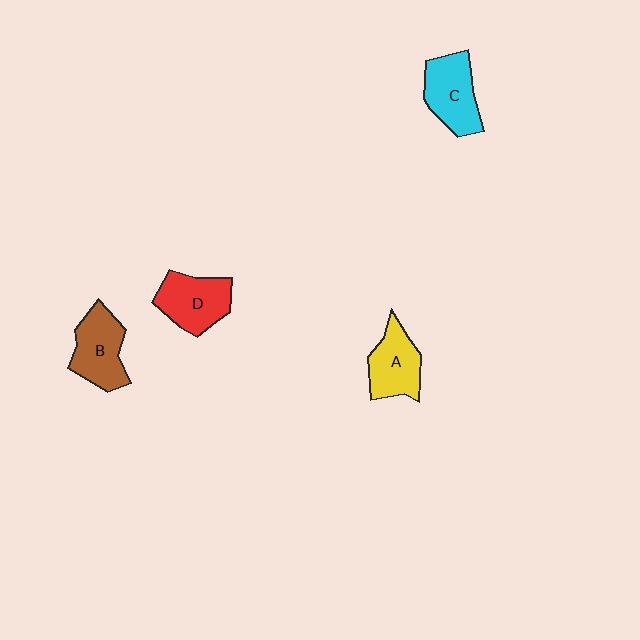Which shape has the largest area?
Shape C (cyan).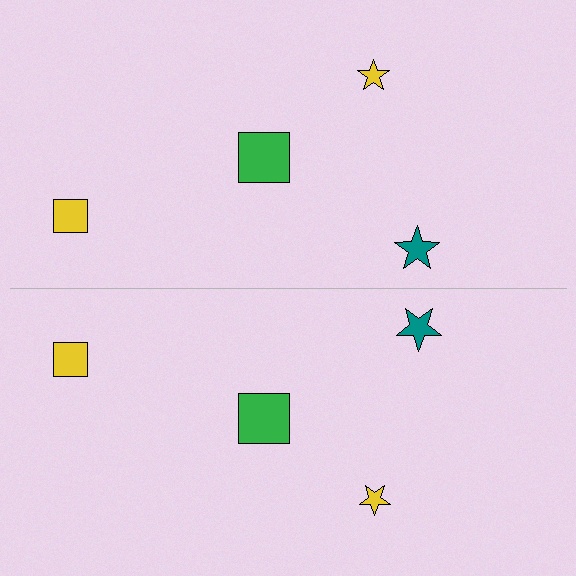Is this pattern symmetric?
Yes, this pattern has bilateral (reflection) symmetry.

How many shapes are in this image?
There are 8 shapes in this image.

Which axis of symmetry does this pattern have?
The pattern has a horizontal axis of symmetry running through the center of the image.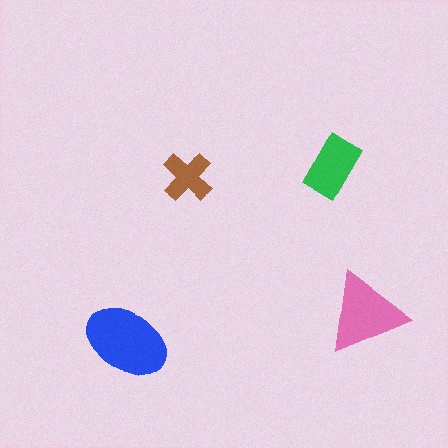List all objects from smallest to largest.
The brown cross, the green rectangle, the pink triangle, the blue ellipse.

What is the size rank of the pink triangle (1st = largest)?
2nd.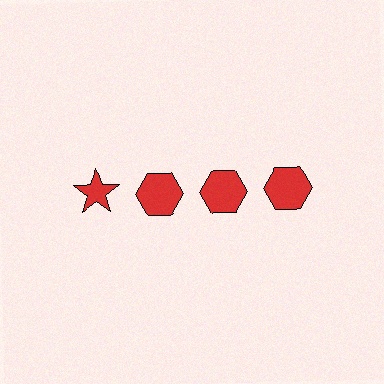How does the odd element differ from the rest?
It has a different shape: star instead of hexagon.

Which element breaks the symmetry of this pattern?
The red star in the top row, leftmost column breaks the symmetry. All other shapes are red hexagons.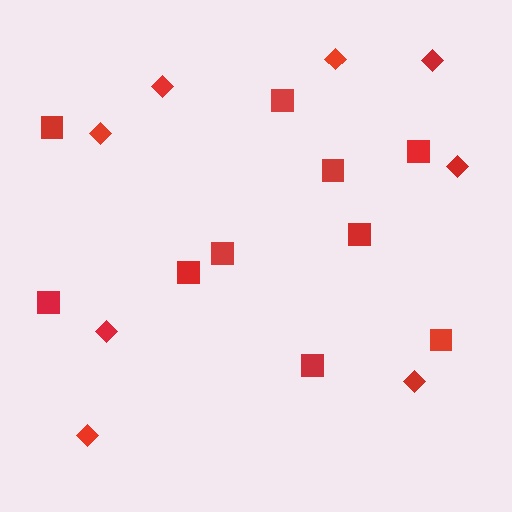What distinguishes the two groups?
There are 2 groups: one group of squares (10) and one group of diamonds (8).